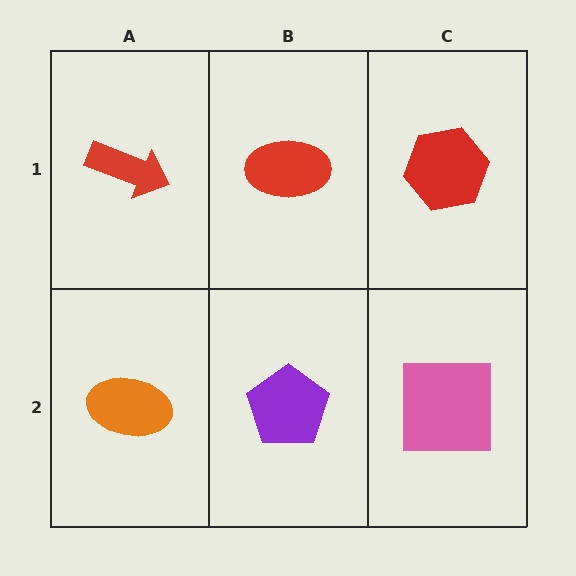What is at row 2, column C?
A pink square.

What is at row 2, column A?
An orange ellipse.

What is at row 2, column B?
A purple pentagon.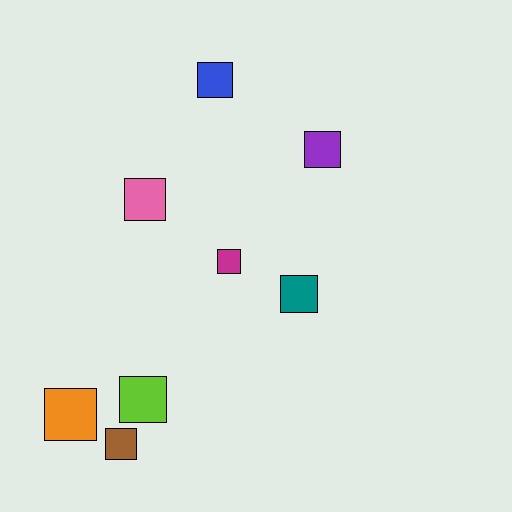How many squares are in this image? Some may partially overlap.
There are 8 squares.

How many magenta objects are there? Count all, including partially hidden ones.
There is 1 magenta object.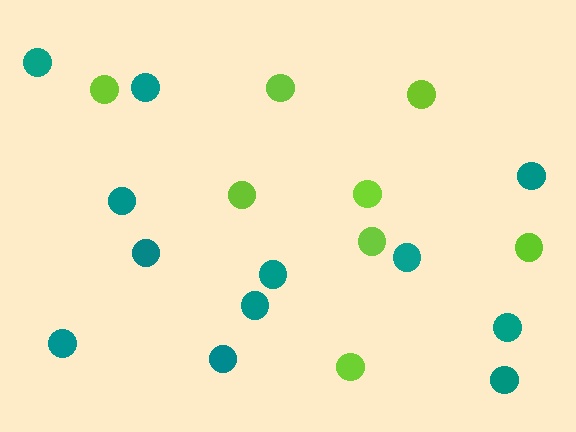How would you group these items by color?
There are 2 groups: one group of lime circles (8) and one group of teal circles (12).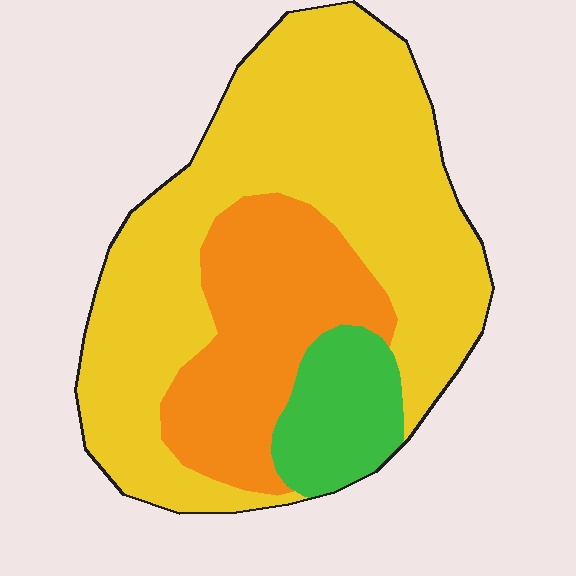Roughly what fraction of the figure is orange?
Orange takes up between a sixth and a third of the figure.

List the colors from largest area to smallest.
From largest to smallest: yellow, orange, green.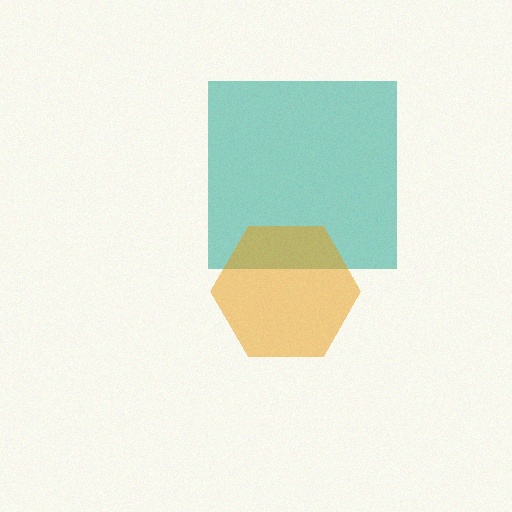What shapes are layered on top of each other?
The layered shapes are: a teal square, an orange hexagon.